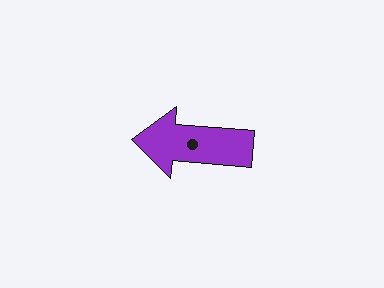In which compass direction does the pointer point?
West.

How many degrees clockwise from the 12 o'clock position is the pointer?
Approximately 275 degrees.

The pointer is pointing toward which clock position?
Roughly 9 o'clock.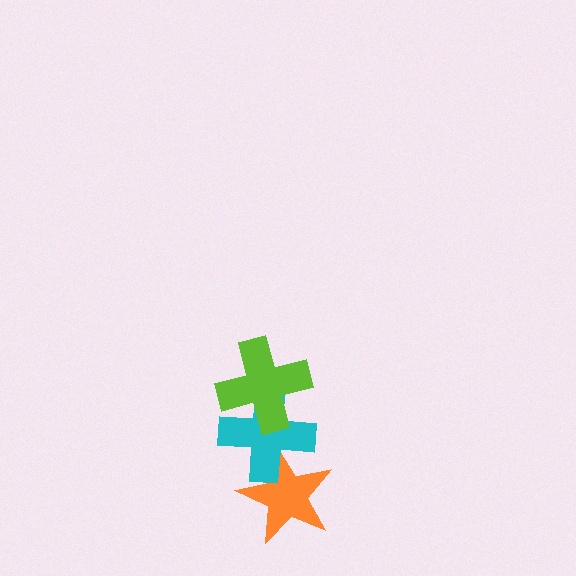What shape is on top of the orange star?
The cyan cross is on top of the orange star.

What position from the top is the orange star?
The orange star is 3rd from the top.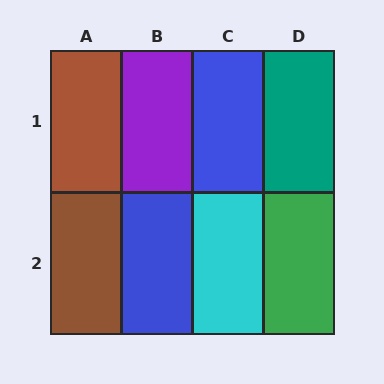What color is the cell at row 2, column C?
Cyan.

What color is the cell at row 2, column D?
Green.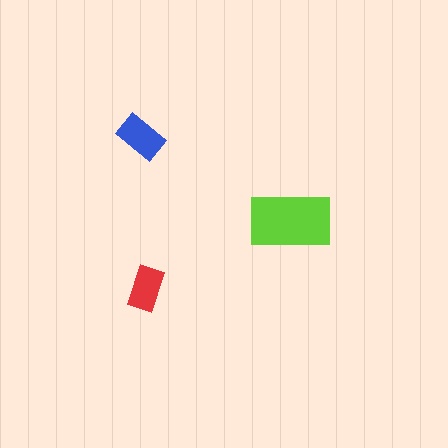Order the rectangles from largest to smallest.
the lime one, the blue one, the red one.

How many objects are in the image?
There are 3 objects in the image.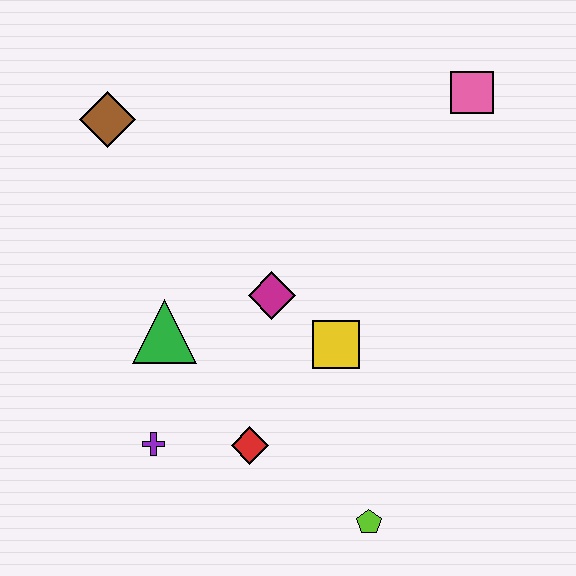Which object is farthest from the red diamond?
The pink square is farthest from the red diamond.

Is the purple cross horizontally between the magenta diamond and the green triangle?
No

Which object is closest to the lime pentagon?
The red diamond is closest to the lime pentagon.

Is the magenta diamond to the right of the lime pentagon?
No